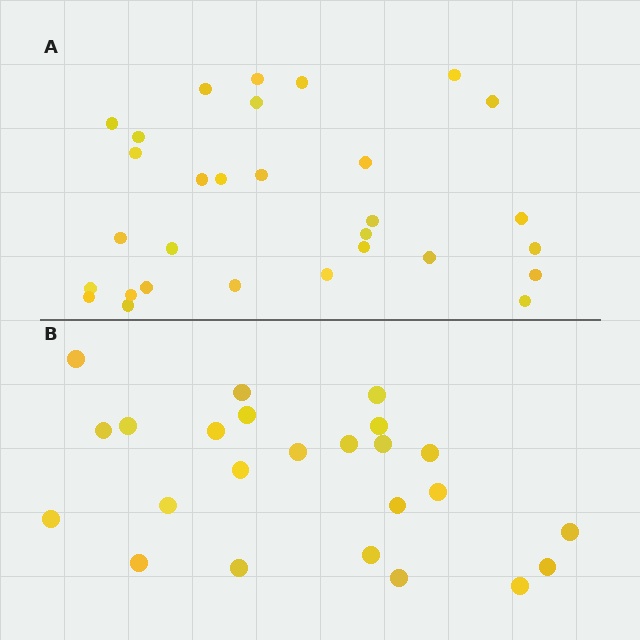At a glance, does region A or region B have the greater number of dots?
Region A (the top region) has more dots.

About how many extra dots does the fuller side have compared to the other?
Region A has about 6 more dots than region B.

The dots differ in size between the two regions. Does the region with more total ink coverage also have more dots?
No. Region B has more total ink coverage because its dots are larger, but region A actually contains more individual dots. Total area can be misleading — the number of items is what matters here.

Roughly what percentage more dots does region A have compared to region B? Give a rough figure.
About 25% more.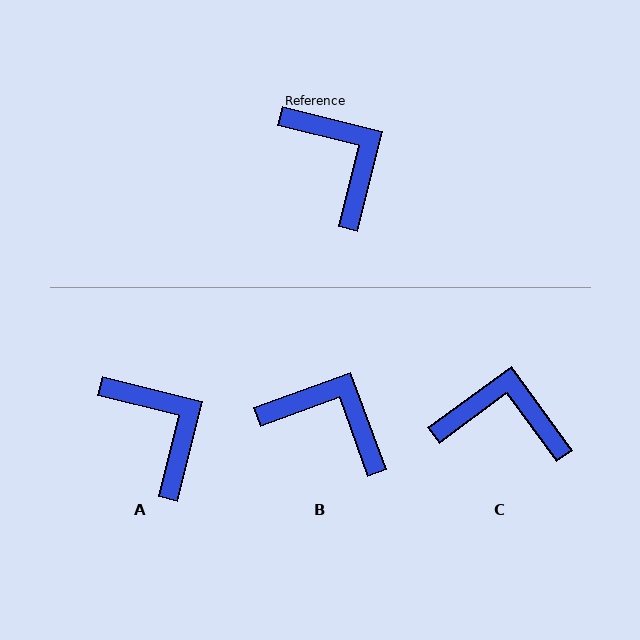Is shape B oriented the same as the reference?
No, it is off by about 34 degrees.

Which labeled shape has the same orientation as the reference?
A.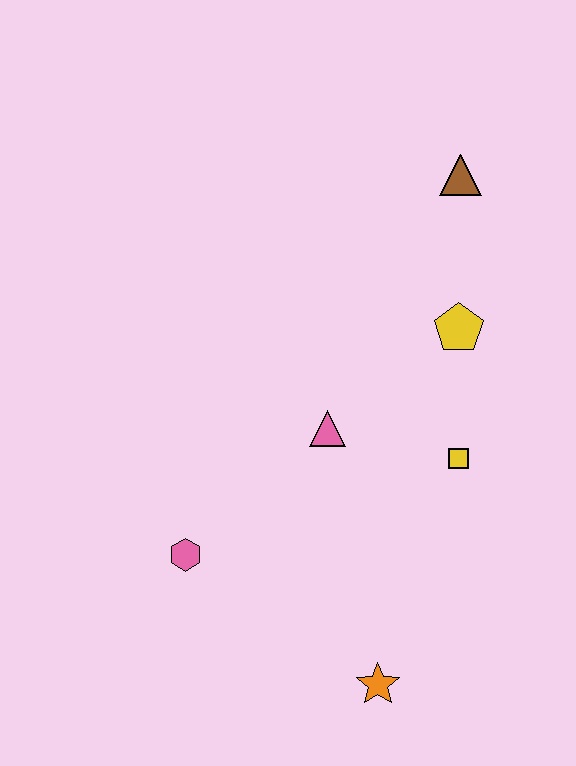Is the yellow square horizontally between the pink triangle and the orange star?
No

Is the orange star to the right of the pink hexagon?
Yes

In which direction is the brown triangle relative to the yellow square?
The brown triangle is above the yellow square.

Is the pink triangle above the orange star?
Yes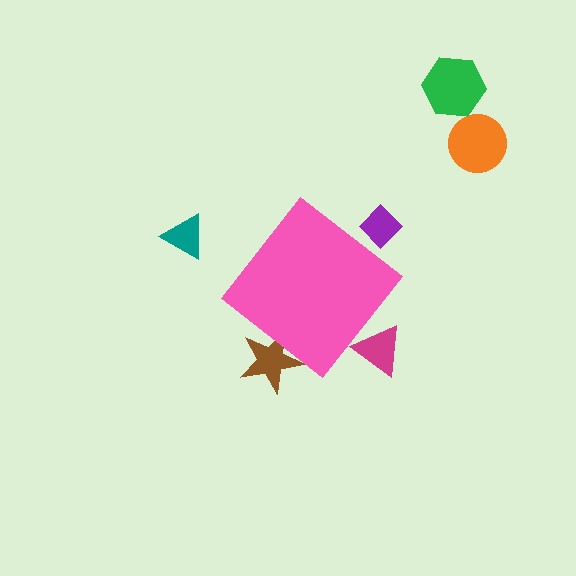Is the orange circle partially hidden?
No, the orange circle is fully visible.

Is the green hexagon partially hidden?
No, the green hexagon is fully visible.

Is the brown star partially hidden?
Yes, the brown star is partially hidden behind the pink diamond.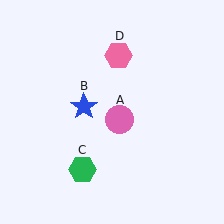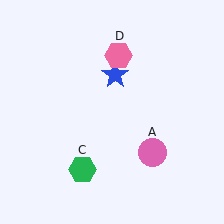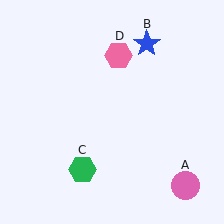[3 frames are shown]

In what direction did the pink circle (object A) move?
The pink circle (object A) moved down and to the right.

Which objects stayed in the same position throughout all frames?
Green hexagon (object C) and pink hexagon (object D) remained stationary.